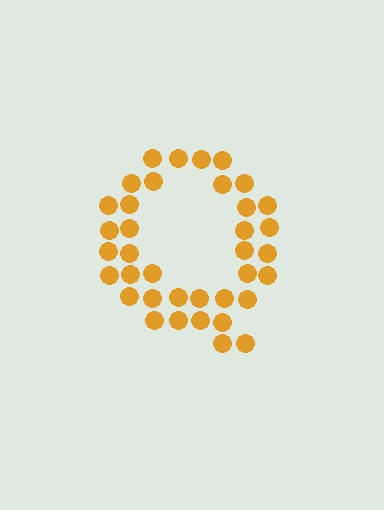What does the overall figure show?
The overall figure shows the letter Q.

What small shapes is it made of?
It is made of small circles.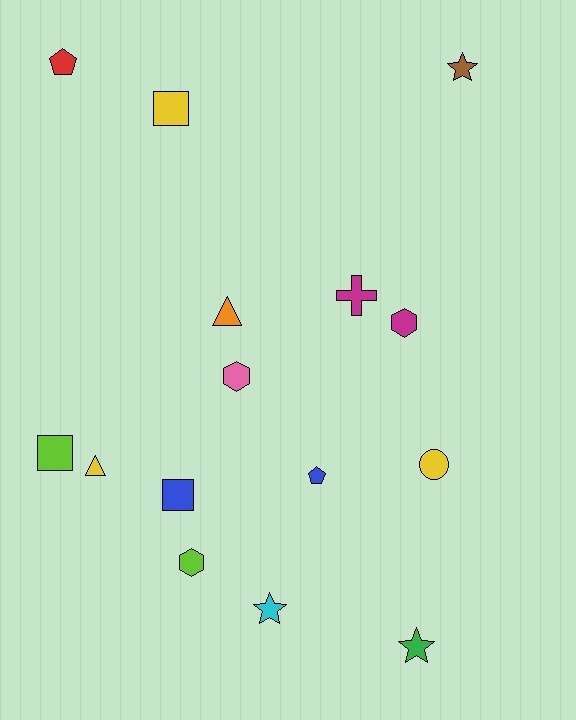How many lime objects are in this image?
There are 2 lime objects.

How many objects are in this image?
There are 15 objects.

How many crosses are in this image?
There is 1 cross.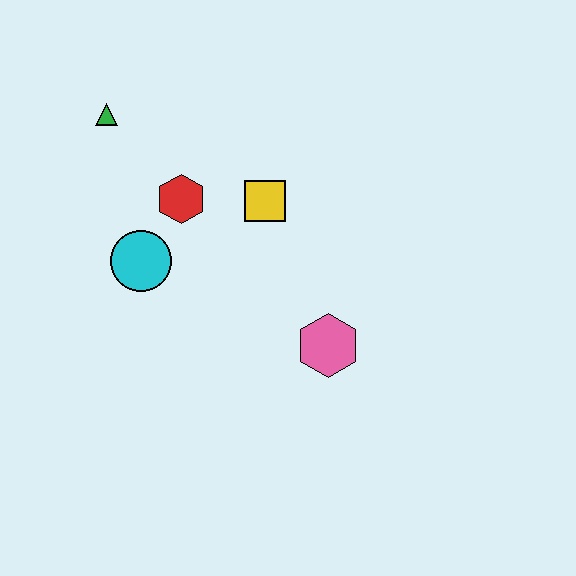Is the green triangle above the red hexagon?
Yes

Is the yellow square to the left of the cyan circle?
No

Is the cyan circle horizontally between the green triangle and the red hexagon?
Yes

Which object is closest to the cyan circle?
The red hexagon is closest to the cyan circle.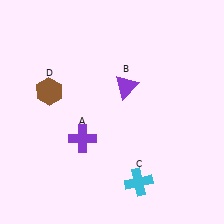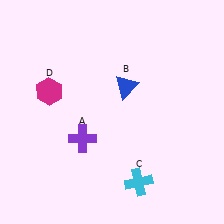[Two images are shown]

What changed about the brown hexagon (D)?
In Image 1, D is brown. In Image 2, it changed to magenta.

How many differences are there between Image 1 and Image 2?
There are 2 differences between the two images.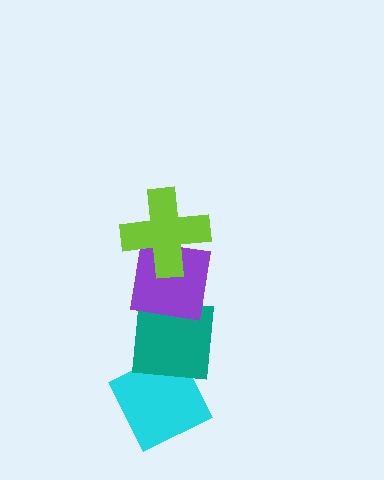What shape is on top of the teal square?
The purple square is on top of the teal square.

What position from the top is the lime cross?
The lime cross is 1st from the top.